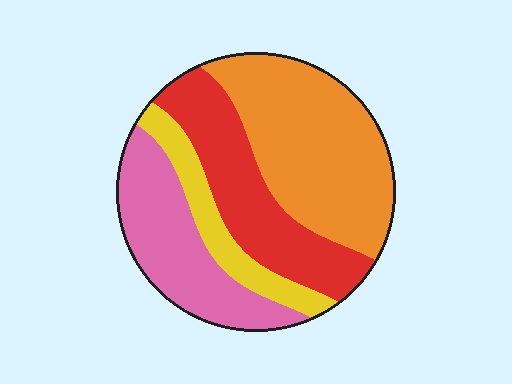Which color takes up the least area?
Yellow, at roughly 10%.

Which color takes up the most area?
Orange, at roughly 40%.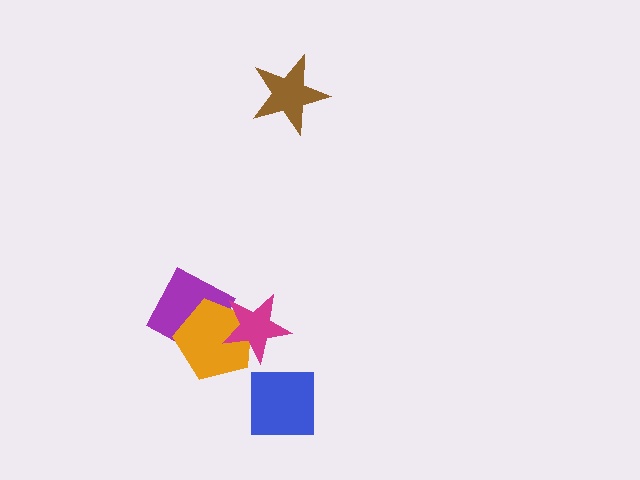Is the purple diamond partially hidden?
Yes, it is partially covered by another shape.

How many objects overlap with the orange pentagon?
2 objects overlap with the orange pentagon.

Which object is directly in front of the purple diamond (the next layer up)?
The orange pentagon is directly in front of the purple diamond.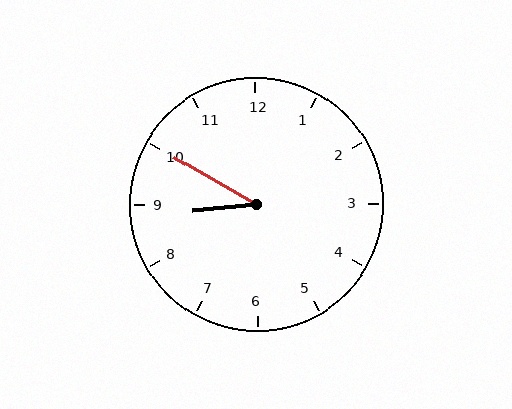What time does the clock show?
8:50.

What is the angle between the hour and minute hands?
Approximately 35 degrees.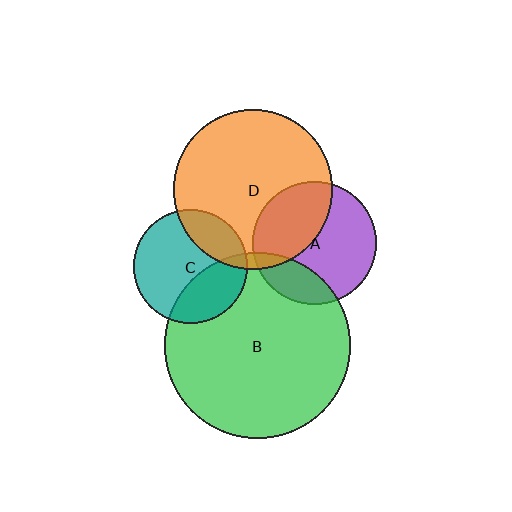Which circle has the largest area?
Circle B (green).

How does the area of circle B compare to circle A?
Approximately 2.3 times.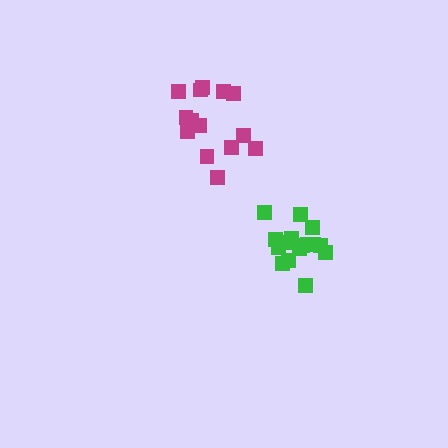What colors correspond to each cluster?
The clusters are colored: magenta, green.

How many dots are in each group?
Group 1: 14 dots, Group 2: 16 dots (30 total).